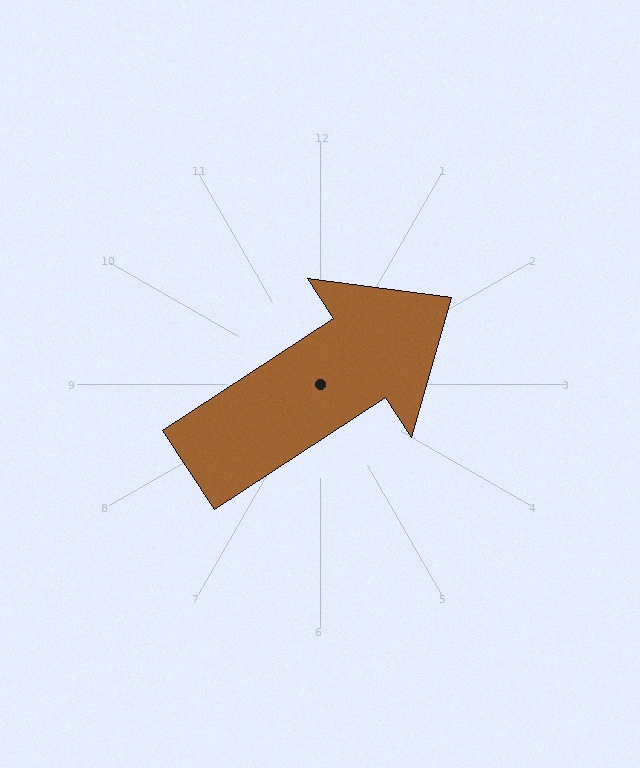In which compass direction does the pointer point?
Northeast.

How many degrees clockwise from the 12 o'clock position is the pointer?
Approximately 57 degrees.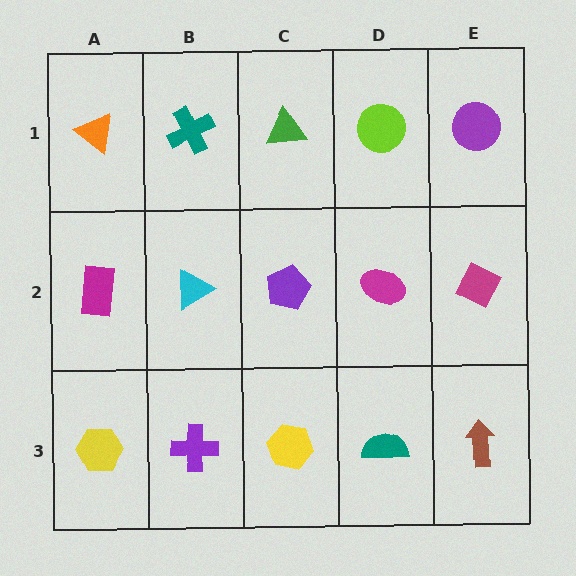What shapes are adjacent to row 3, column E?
A magenta diamond (row 2, column E), a teal semicircle (row 3, column D).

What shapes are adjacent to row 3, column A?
A magenta rectangle (row 2, column A), a purple cross (row 3, column B).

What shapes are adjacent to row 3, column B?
A cyan triangle (row 2, column B), a yellow hexagon (row 3, column A), a yellow hexagon (row 3, column C).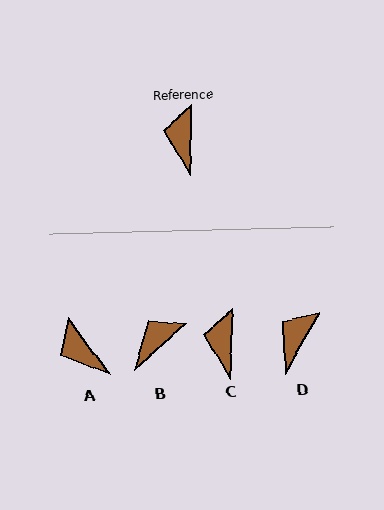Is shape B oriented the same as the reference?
No, it is off by about 46 degrees.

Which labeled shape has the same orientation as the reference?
C.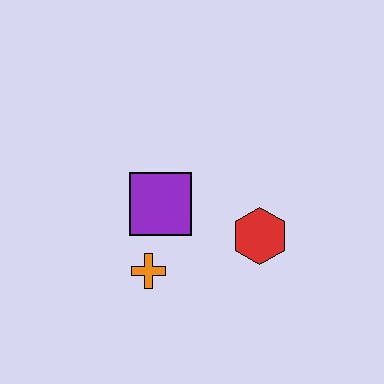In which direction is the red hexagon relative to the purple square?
The red hexagon is to the right of the purple square.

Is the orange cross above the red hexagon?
No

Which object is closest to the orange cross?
The purple square is closest to the orange cross.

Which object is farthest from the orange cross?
The red hexagon is farthest from the orange cross.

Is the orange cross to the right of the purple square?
No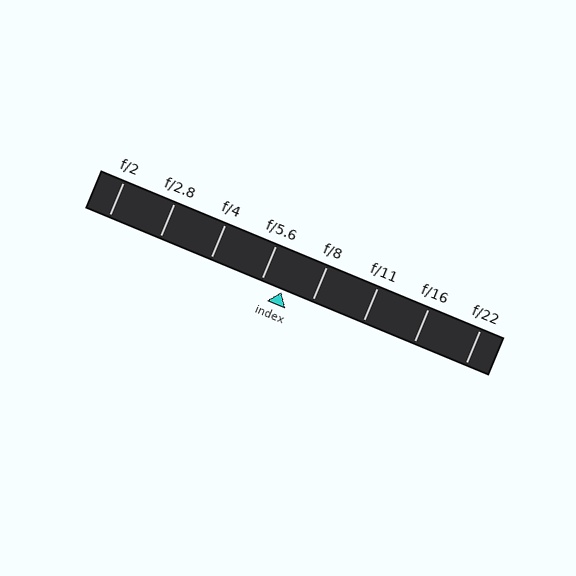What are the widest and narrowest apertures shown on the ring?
The widest aperture shown is f/2 and the narrowest is f/22.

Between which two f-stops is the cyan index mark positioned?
The index mark is between f/5.6 and f/8.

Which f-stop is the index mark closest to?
The index mark is closest to f/5.6.